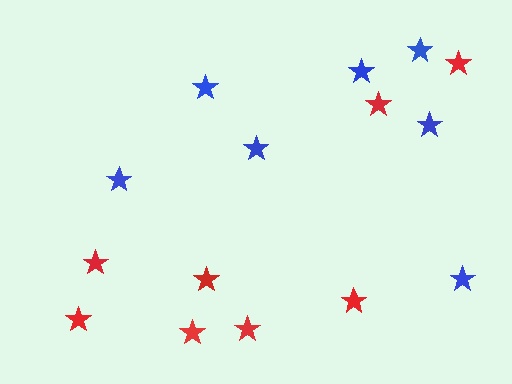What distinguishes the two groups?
There are 2 groups: one group of red stars (8) and one group of blue stars (7).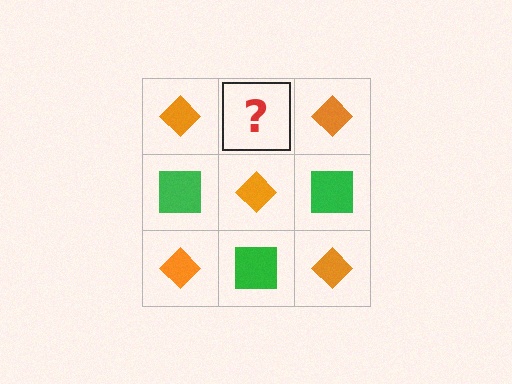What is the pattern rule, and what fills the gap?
The rule is that it alternates orange diamond and green square in a checkerboard pattern. The gap should be filled with a green square.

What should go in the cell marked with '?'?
The missing cell should contain a green square.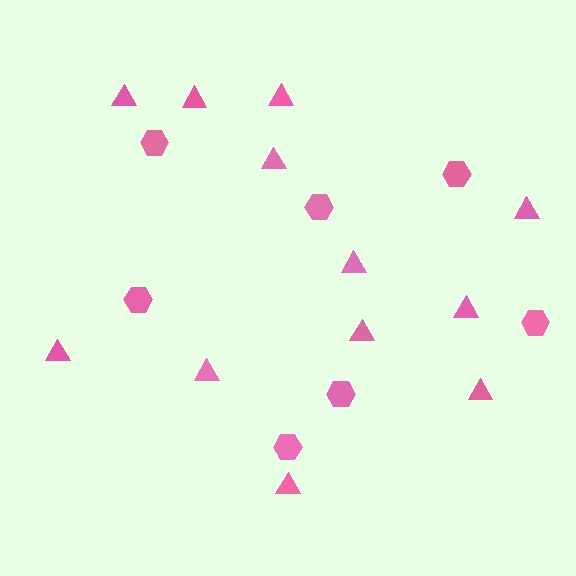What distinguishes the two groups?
There are 2 groups: one group of triangles (12) and one group of hexagons (7).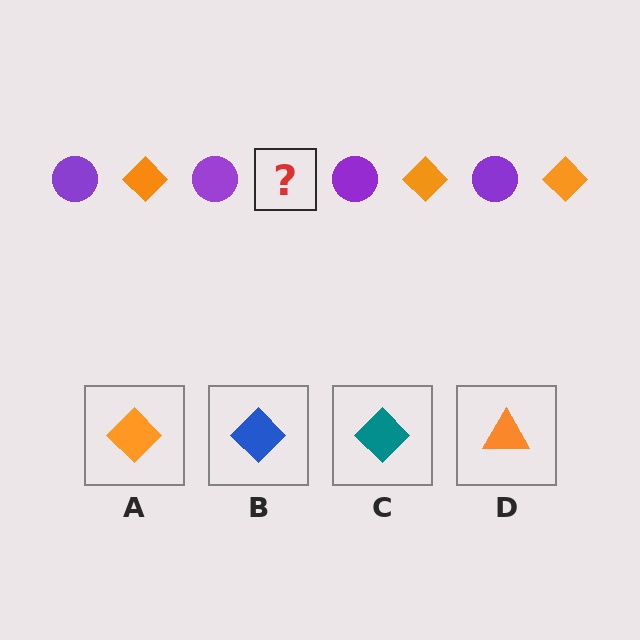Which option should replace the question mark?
Option A.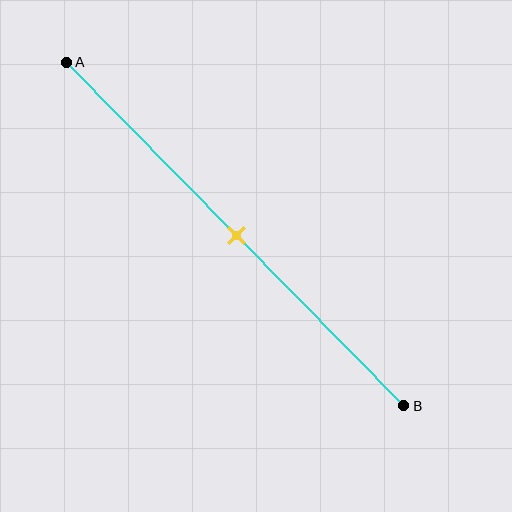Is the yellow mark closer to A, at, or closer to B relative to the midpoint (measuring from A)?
The yellow mark is approximately at the midpoint of segment AB.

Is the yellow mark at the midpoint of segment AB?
Yes, the mark is approximately at the midpoint.